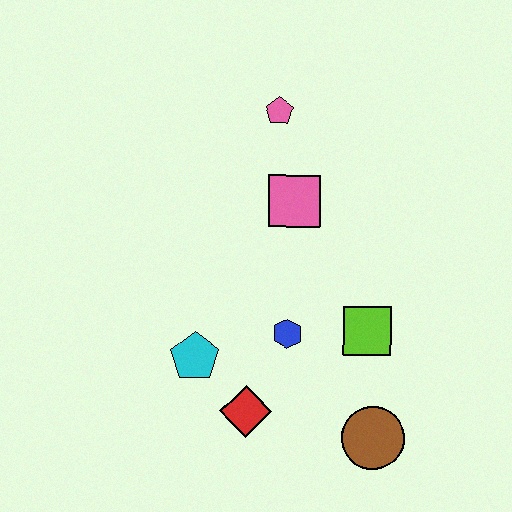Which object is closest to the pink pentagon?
The pink square is closest to the pink pentagon.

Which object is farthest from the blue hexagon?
The pink pentagon is farthest from the blue hexagon.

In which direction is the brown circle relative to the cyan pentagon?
The brown circle is to the right of the cyan pentagon.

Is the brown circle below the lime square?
Yes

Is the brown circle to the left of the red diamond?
No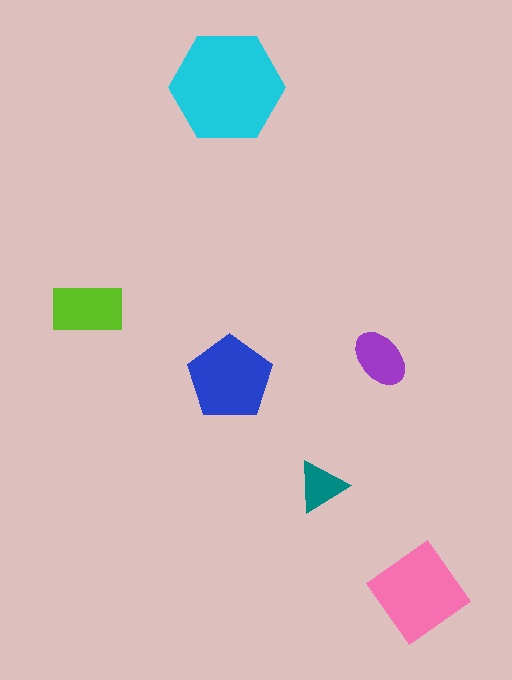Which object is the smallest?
The teal triangle.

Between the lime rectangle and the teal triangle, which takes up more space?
The lime rectangle.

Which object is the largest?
The cyan hexagon.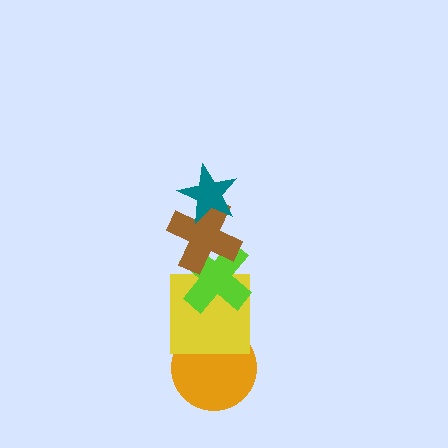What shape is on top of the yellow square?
The lime cross is on top of the yellow square.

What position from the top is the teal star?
The teal star is 1st from the top.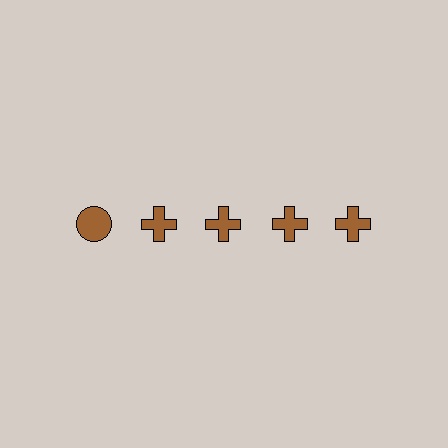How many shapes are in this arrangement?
There are 5 shapes arranged in a grid pattern.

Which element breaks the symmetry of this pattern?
The brown circle in the top row, leftmost column breaks the symmetry. All other shapes are brown crosses.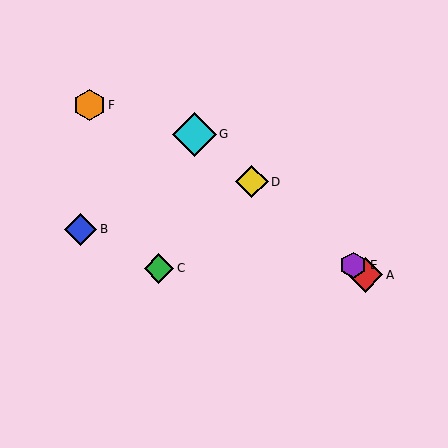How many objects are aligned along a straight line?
4 objects (A, D, E, G) are aligned along a straight line.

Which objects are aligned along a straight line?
Objects A, D, E, G are aligned along a straight line.